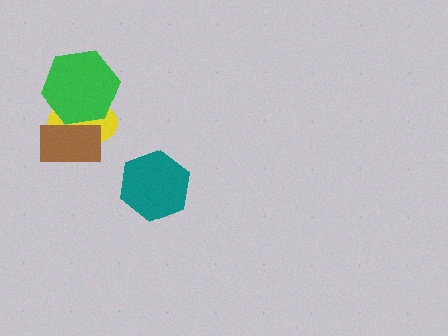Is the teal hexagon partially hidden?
No, no other shape covers it.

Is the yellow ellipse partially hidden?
Yes, it is partially covered by another shape.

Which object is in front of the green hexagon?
The brown rectangle is in front of the green hexagon.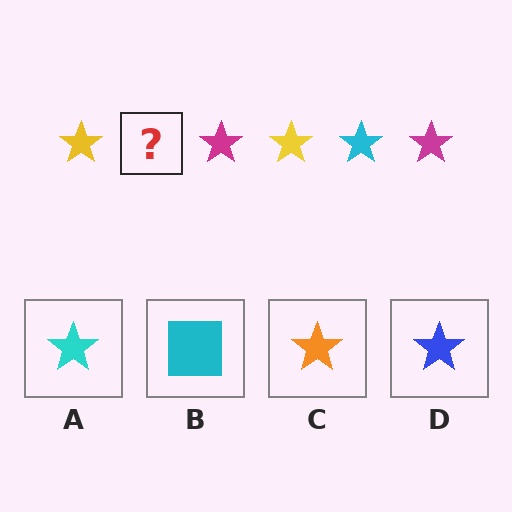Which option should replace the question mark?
Option A.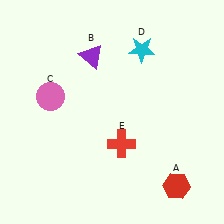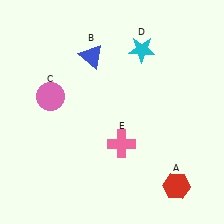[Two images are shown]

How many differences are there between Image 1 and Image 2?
There are 2 differences between the two images.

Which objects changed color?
B changed from purple to blue. E changed from red to pink.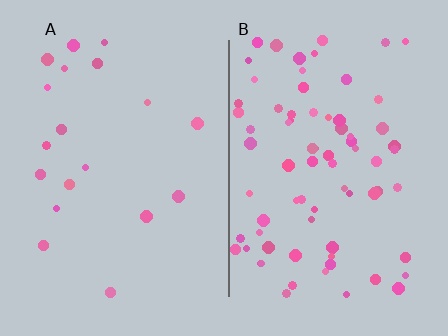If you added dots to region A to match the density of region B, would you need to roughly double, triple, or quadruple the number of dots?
Approximately quadruple.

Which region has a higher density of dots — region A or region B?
B (the right).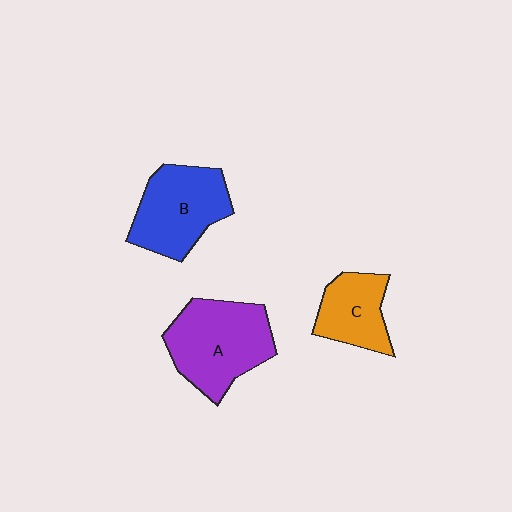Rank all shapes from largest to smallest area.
From largest to smallest: A (purple), B (blue), C (orange).